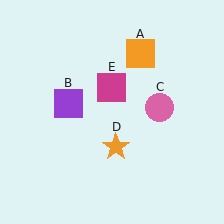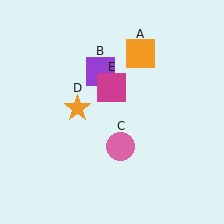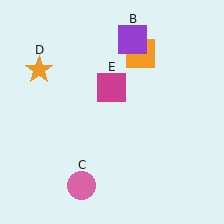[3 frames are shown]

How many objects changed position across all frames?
3 objects changed position: purple square (object B), pink circle (object C), orange star (object D).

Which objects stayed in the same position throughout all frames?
Orange square (object A) and magenta square (object E) remained stationary.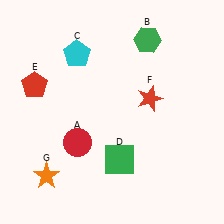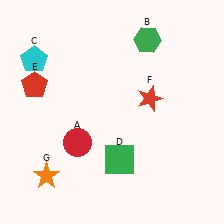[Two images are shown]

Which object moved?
The cyan pentagon (C) moved left.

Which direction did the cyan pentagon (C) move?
The cyan pentagon (C) moved left.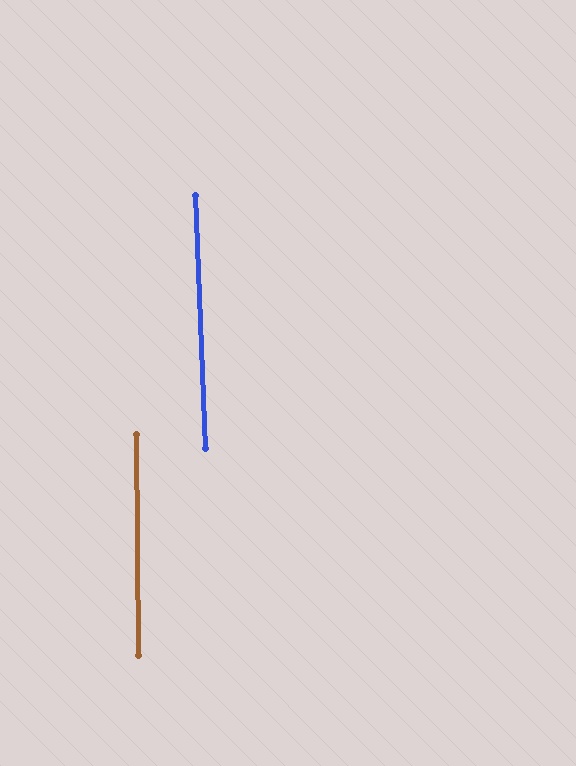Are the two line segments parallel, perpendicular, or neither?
Parallel — their directions differ by only 1.8°.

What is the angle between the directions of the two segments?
Approximately 2 degrees.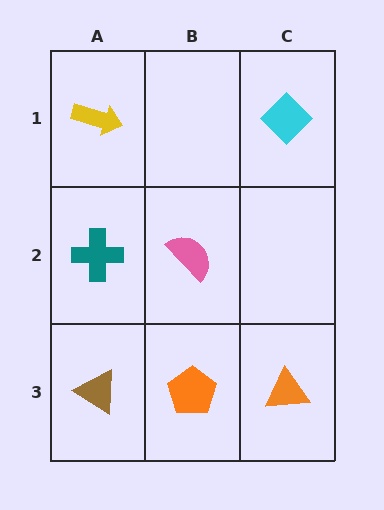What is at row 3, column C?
An orange triangle.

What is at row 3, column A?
A brown triangle.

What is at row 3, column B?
An orange pentagon.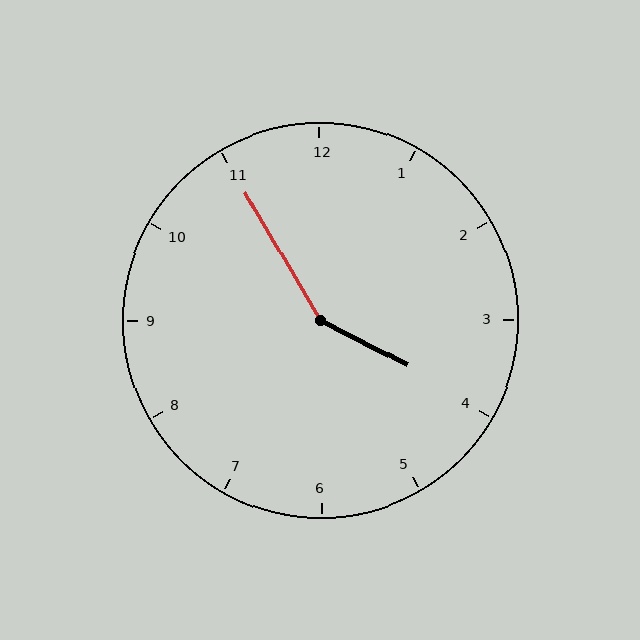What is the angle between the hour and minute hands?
Approximately 148 degrees.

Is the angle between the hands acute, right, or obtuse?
It is obtuse.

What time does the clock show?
3:55.